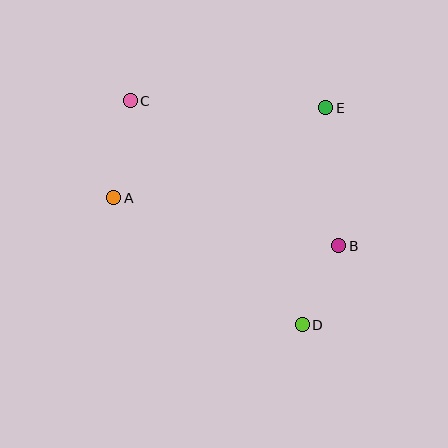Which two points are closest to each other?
Points B and D are closest to each other.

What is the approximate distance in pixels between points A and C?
The distance between A and C is approximately 98 pixels.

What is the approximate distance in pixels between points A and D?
The distance between A and D is approximately 227 pixels.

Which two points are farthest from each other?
Points C and D are farthest from each other.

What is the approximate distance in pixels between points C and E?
The distance between C and E is approximately 196 pixels.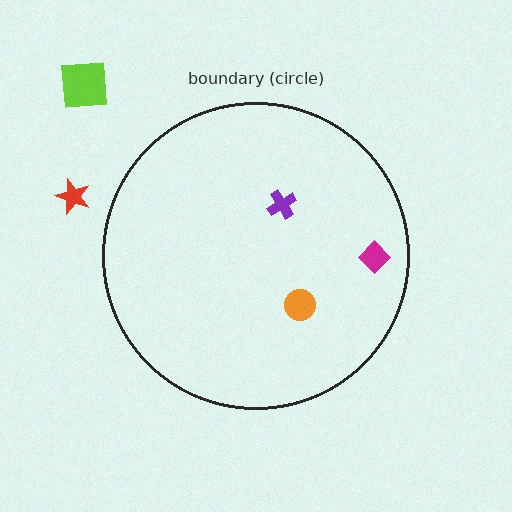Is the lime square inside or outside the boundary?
Outside.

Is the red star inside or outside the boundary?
Outside.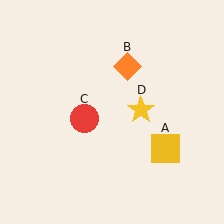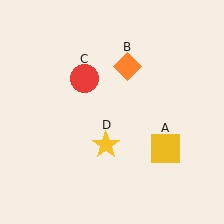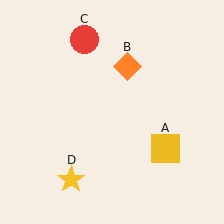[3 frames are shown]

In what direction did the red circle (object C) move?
The red circle (object C) moved up.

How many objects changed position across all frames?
2 objects changed position: red circle (object C), yellow star (object D).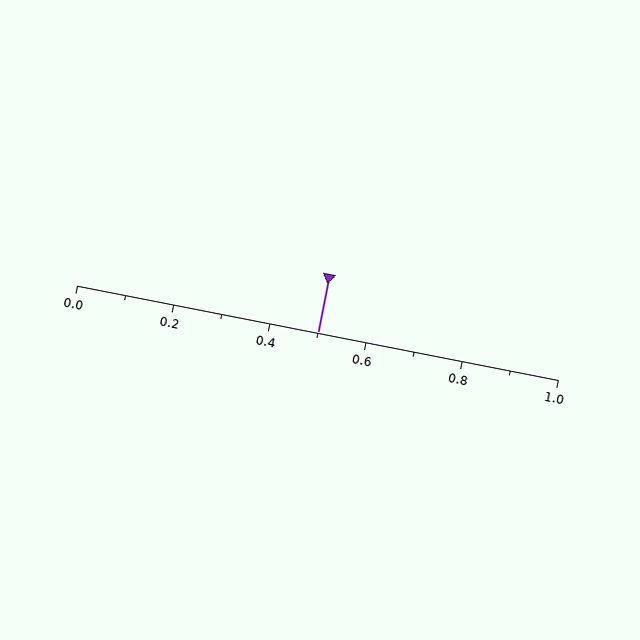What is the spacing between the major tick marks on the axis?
The major ticks are spaced 0.2 apart.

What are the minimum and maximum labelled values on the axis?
The axis runs from 0.0 to 1.0.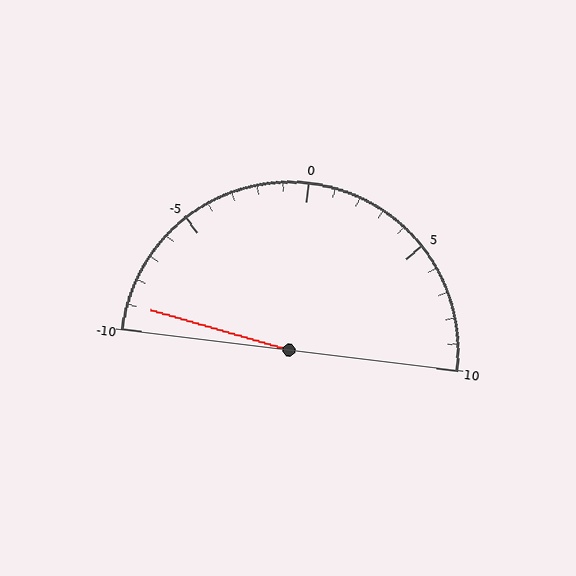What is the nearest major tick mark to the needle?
The nearest major tick mark is -10.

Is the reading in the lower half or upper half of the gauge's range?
The reading is in the lower half of the range (-10 to 10).